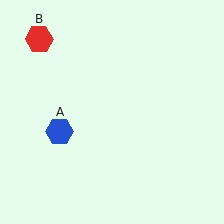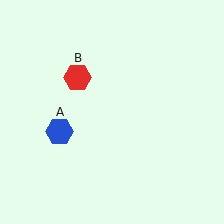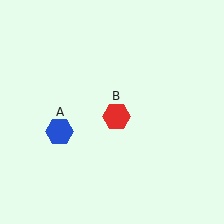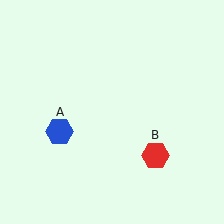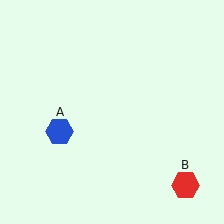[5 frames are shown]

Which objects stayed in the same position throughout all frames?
Blue hexagon (object A) remained stationary.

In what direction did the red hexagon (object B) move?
The red hexagon (object B) moved down and to the right.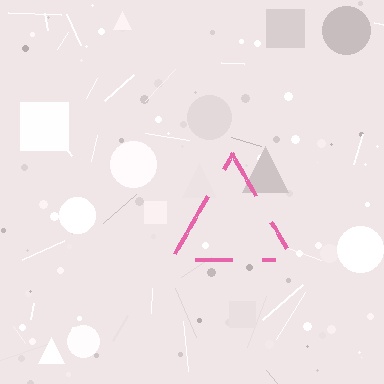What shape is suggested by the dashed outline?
The dashed outline suggests a triangle.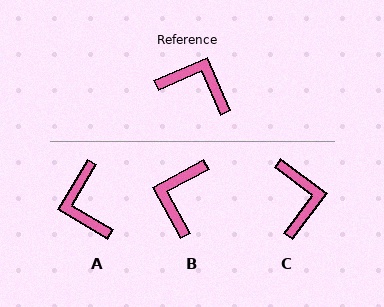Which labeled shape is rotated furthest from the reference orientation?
A, about 126 degrees away.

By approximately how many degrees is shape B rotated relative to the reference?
Approximately 95 degrees counter-clockwise.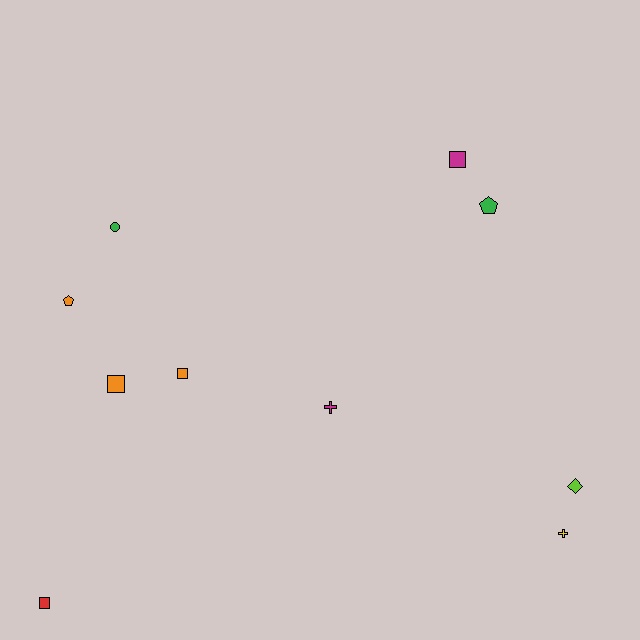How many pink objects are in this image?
There are no pink objects.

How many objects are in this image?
There are 10 objects.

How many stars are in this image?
There are no stars.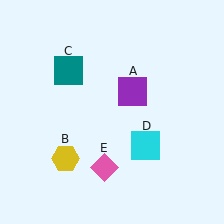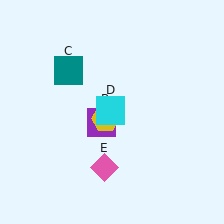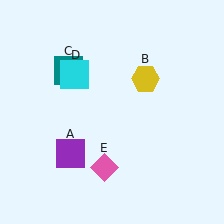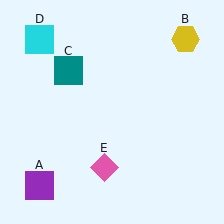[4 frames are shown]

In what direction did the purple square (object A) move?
The purple square (object A) moved down and to the left.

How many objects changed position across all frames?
3 objects changed position: purple square (object A), yellow hexagon (object B), cyan square (object D).